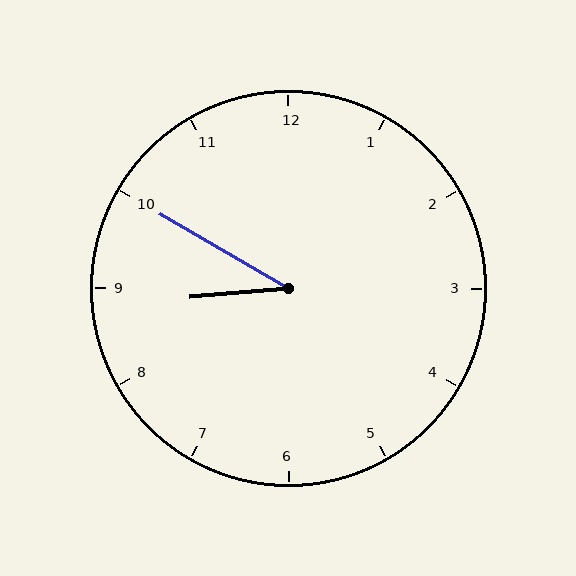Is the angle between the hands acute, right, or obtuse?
It is acute.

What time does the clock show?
8:50.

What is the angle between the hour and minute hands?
Approximately 35 degrees.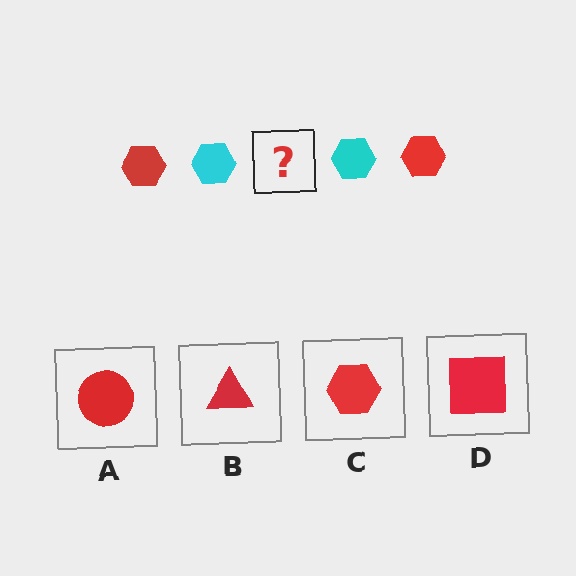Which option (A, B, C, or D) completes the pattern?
C.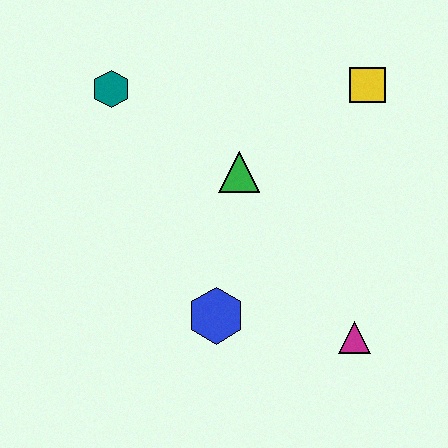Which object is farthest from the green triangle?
The magenta triangle is farthest from the green triangle.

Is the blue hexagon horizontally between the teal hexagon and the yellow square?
Yes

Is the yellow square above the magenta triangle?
Yes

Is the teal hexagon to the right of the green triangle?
No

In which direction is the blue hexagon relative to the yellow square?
The blue hexagon is below the yellow square.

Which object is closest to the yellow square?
The green triangle is closest to the yellow square.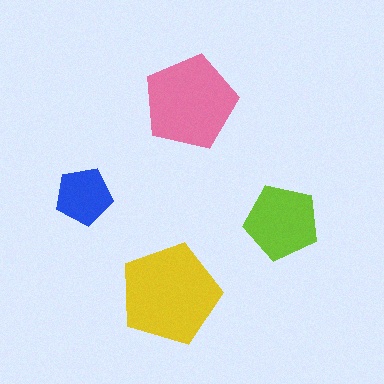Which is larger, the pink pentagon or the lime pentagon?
The pink one.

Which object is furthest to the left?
The blue pentagon is leftmost.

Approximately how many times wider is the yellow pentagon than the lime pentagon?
About 1.5 times wider.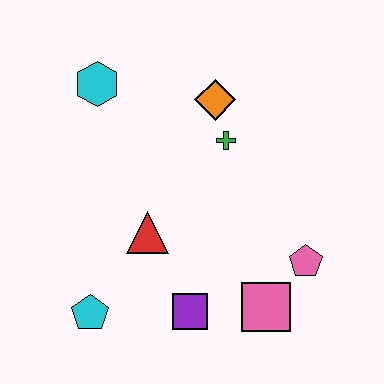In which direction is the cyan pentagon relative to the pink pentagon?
The cyan pentagon is to the left of the pink pentagon.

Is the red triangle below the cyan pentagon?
No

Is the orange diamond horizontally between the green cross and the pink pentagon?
No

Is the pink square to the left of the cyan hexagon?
No